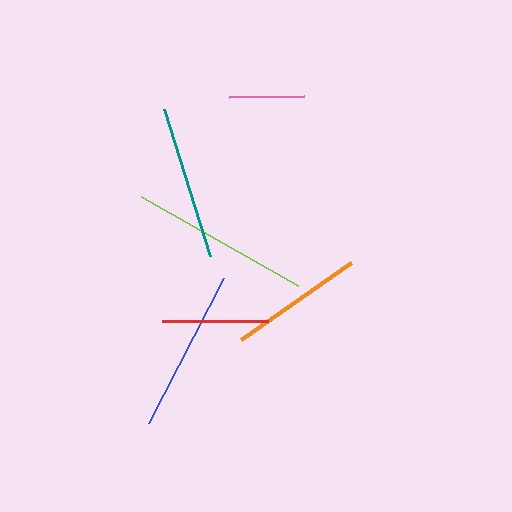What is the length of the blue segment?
The blue segment is approximately 164 pixels long.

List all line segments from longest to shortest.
From longest to shortest: lime, blue, teal, orange, red, pink.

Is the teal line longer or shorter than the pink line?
The teal line is longer than the pink line.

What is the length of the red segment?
The red segment is approximately 105 pixels long.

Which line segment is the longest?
The lime line is the longest at approximately 181 pixels.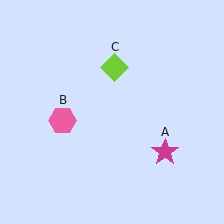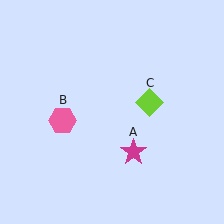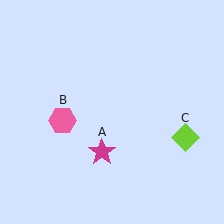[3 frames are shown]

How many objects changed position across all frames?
2 objects changed position: magenta star (object A), lime diamond (object C).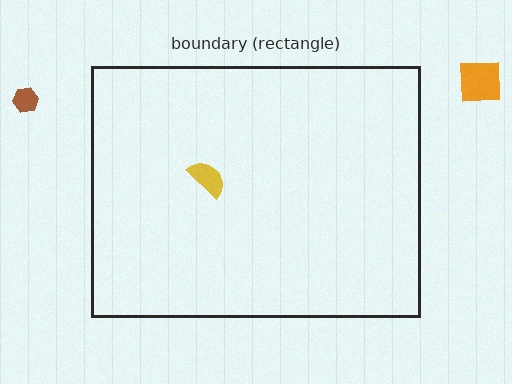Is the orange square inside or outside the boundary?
Outside.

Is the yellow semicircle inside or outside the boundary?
Inside.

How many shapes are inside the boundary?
1 inside, 2 outside.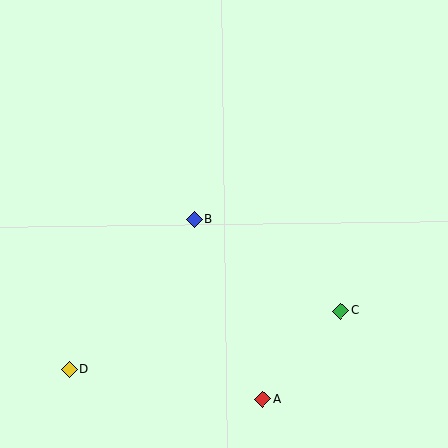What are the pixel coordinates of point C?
Point C is at (341, 311).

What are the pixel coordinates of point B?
Point B is at (194, 220).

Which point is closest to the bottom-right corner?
Point C is closest to the bottom-right corner.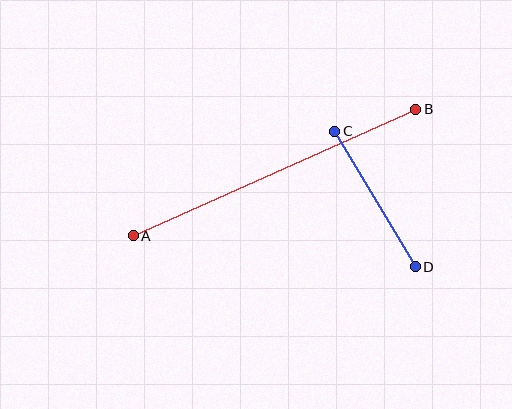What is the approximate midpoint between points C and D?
The midpoint is at approximately (375, 199) pixels.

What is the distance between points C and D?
The distance is approximately 158 pixels.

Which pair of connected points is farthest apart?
Points A and B are farthest apart.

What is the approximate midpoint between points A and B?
The midpoint is at approximately (275, 172) pixels.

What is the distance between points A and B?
The distance is approximately 310 pixels.